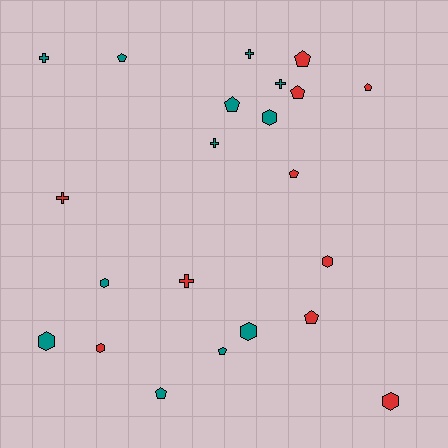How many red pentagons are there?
There are 5 red pentagons.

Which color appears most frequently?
Teal, with 12 objects.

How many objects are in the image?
There are 22 objects.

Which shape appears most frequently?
Pentagon, with 9 objects.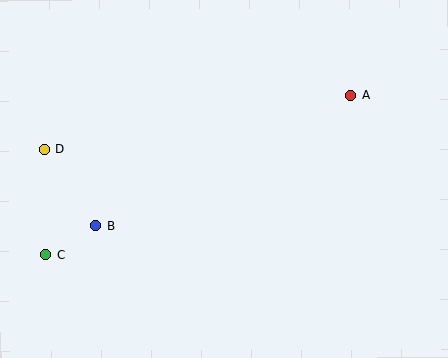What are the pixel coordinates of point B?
Point B is at (96, 226).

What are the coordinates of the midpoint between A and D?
The midpoint between A and D is at (197, 122).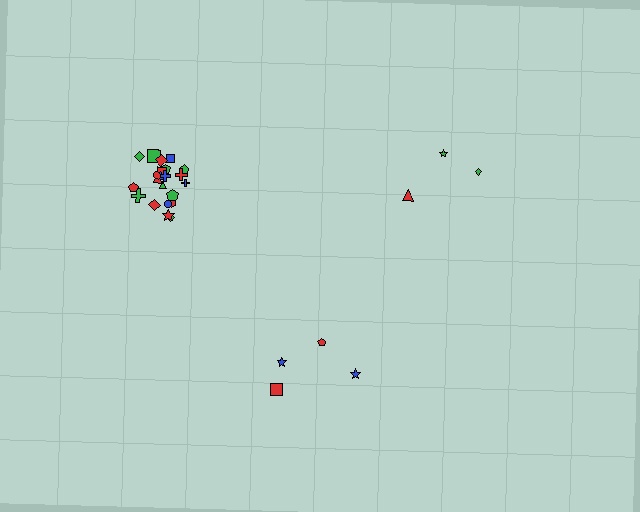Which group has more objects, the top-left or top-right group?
The top-left group.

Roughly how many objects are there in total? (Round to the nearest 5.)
Roughly 30 objects in total.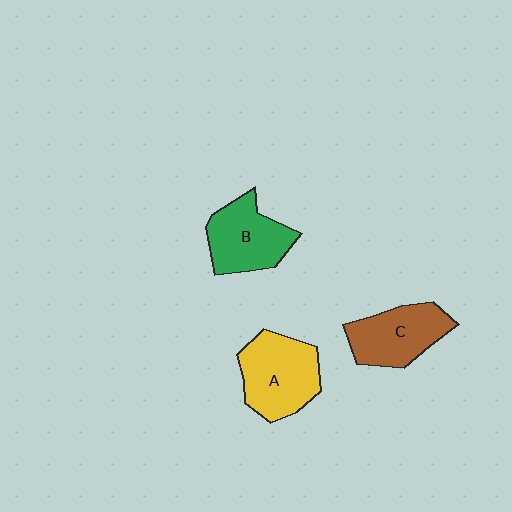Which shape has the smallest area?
Shape C (brown).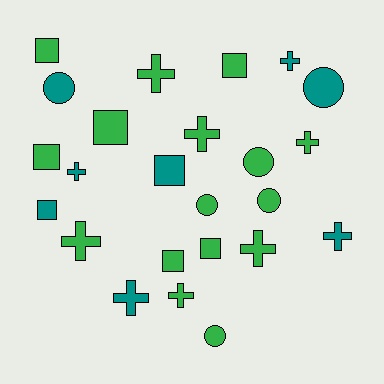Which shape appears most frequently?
Cross, with 10 objects.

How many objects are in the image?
There are 24 objects.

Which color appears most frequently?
Green, with 16 objects.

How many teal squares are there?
There are 2 teal squares.